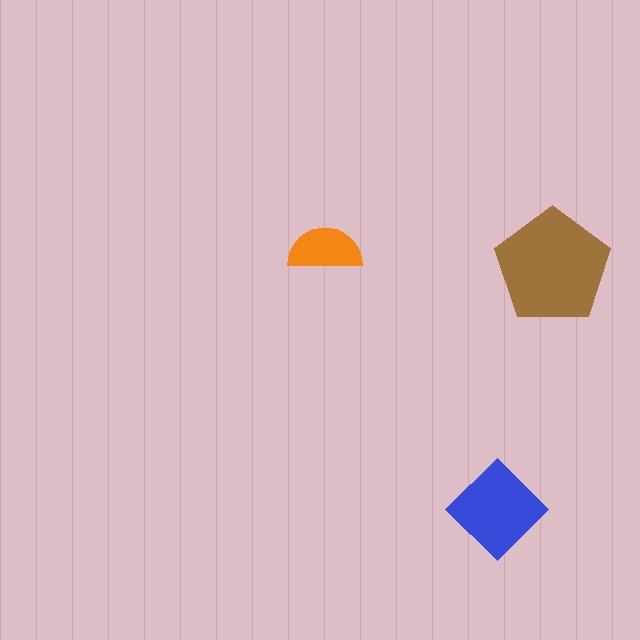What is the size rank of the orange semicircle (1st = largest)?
3rd.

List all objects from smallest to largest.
The orange semicircle, the blue diamond, the brown pentagon.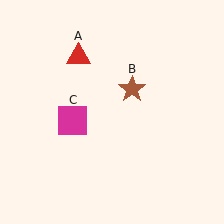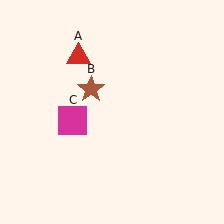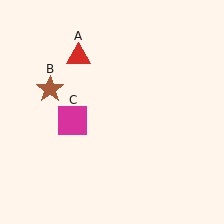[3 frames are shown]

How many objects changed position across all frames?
1 object changed position: brown star (object B).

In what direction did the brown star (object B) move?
The brown star (object B) moved left.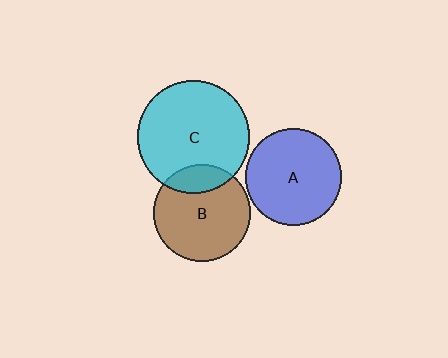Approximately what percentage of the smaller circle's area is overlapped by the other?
Approximately 20%.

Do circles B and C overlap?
Yes.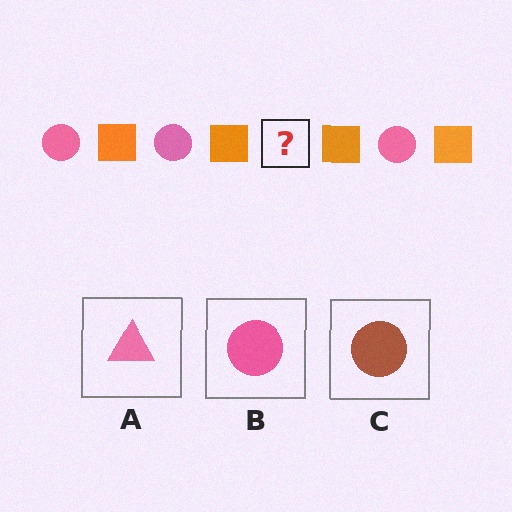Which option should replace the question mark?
Option B.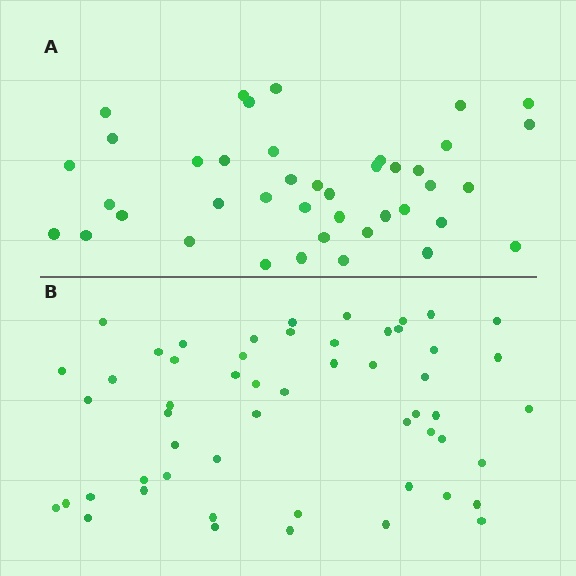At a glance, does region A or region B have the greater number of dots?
Region B (the bottom region) has more dots.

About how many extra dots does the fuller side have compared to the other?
Region B has approximately 15 more dots than region A.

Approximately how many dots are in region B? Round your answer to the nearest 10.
About 50 dots. (The exact count is 54, which rounds to 50.)